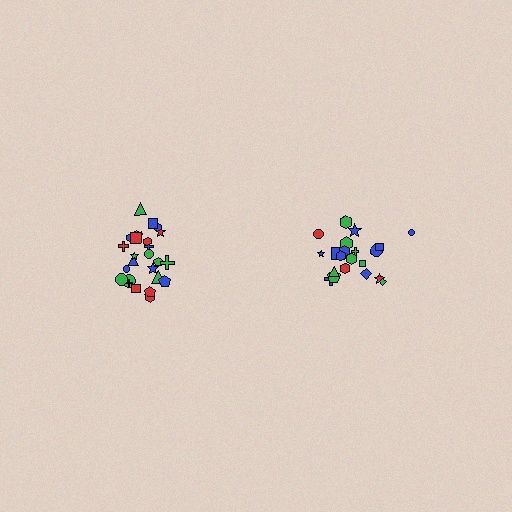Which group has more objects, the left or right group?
The left group.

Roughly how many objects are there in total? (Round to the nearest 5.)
Roughly 45 objects in total.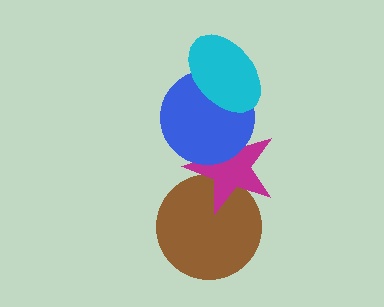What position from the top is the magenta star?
The magenta star is 3rd from the top.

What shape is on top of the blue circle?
The cyan ellipse is on top of the blue circle.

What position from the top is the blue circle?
The blue circle is 2nd from the top.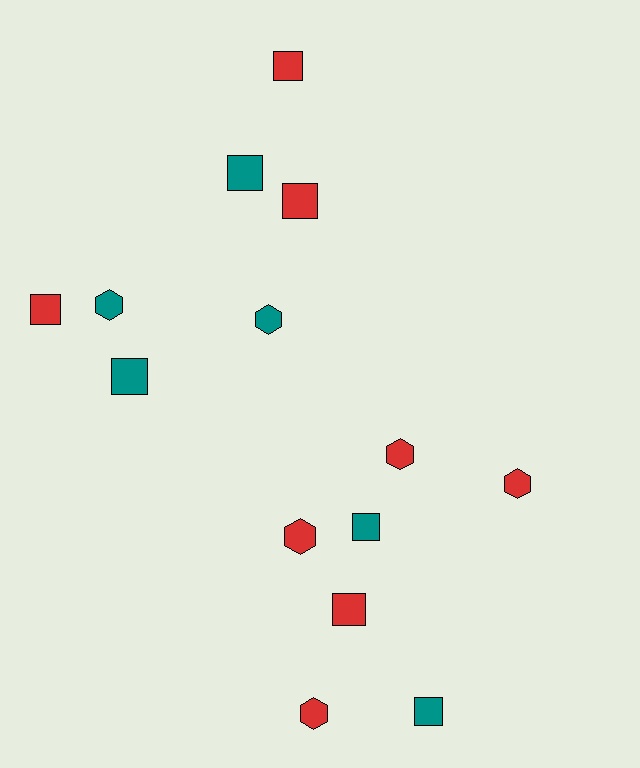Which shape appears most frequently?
Square, with 8 objects.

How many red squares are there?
There are 4 red squares.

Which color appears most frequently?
Red, with 8 objects.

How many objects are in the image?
There are 14 objects.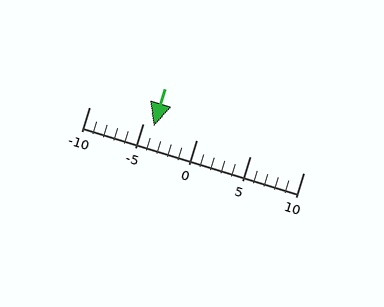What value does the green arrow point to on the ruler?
The green arrow points to approximately -4.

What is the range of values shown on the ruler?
The ruler shows values from -10 to 10.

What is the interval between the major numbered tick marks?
The major tick marks are spaced 5 units apart.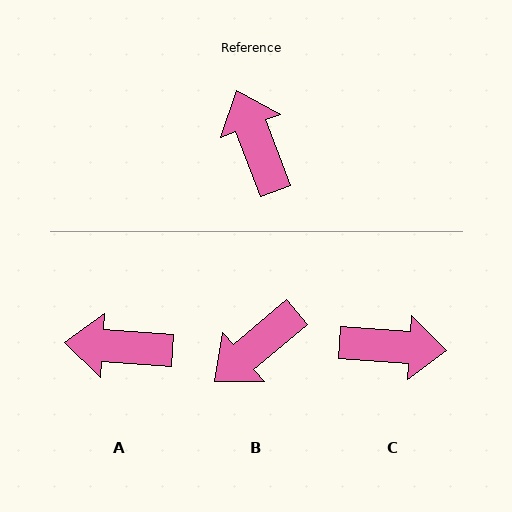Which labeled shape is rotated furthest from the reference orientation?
C, about 115 degrees away.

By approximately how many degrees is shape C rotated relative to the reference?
Approximately 115 degrees clockwise.